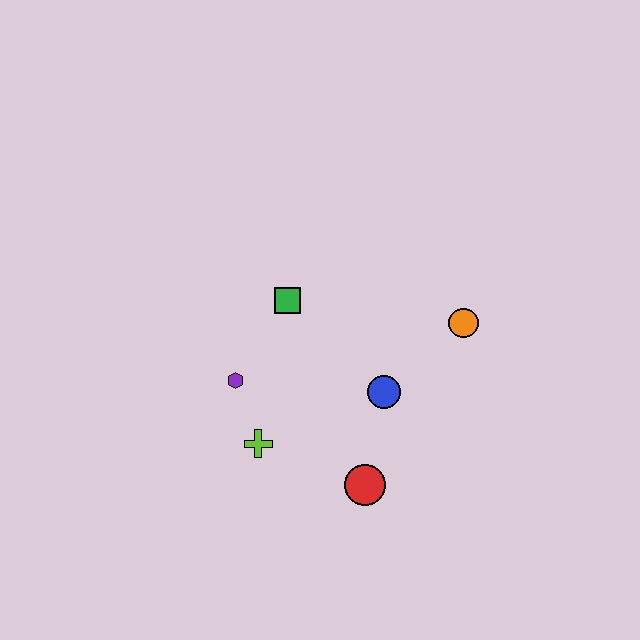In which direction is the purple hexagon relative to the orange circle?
The purple hexagon is to the left of the orange circle.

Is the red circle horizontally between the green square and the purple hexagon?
No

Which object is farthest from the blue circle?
The purple hexagon is farthest from the blue circle.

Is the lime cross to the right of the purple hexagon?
Yes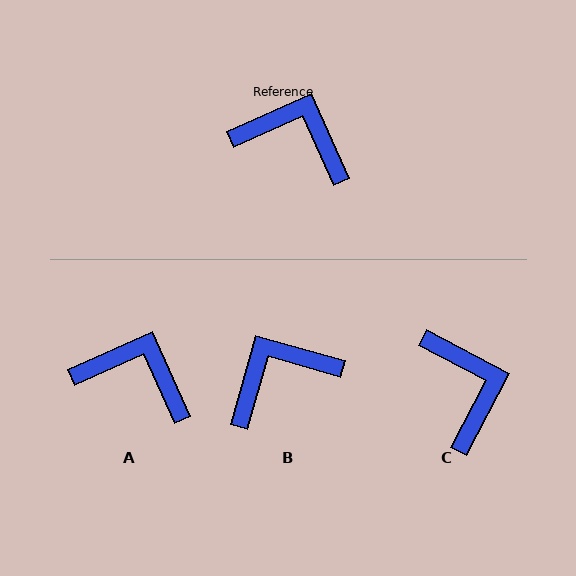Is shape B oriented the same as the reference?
No, it is off by about 50 degrees.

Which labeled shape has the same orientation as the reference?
A.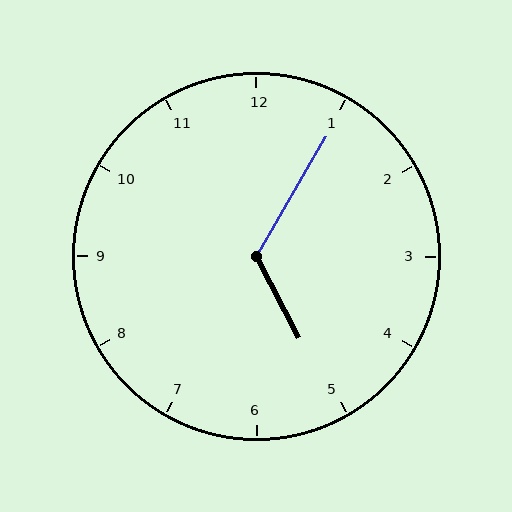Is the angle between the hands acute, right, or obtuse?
It is obtuse.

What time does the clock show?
5:05.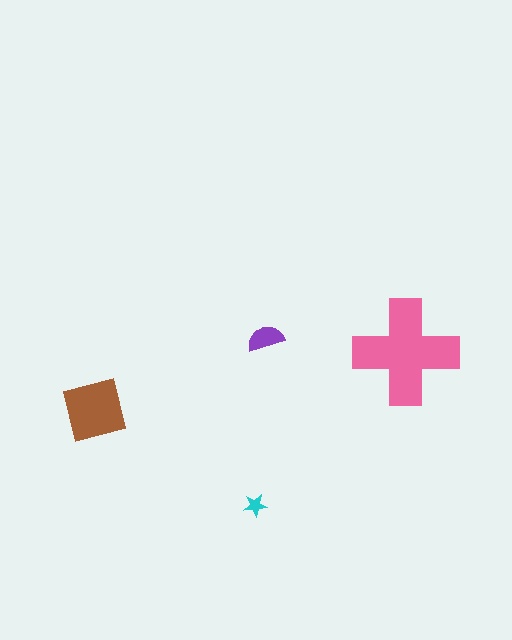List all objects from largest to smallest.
The pink cross, the brown square, the purple semicircle, the cyan star.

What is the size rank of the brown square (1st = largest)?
2nd.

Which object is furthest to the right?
The pink cross is rightmost.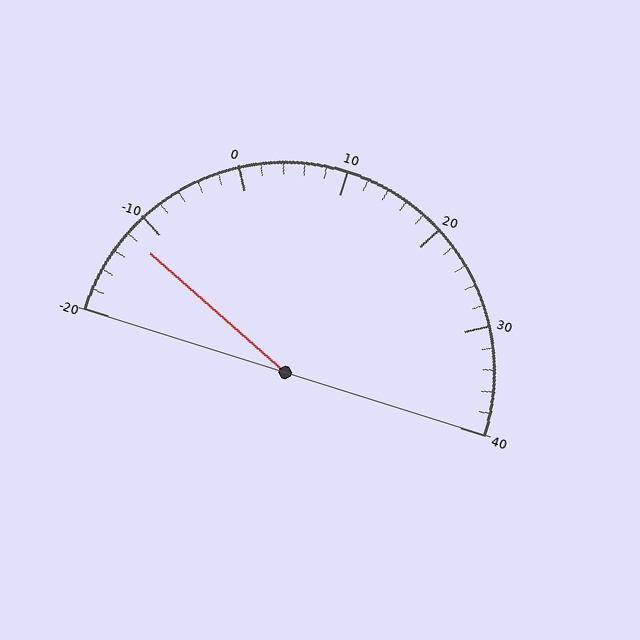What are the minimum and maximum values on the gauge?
The gauge ranges from -20 to 40.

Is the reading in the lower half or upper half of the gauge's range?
The reading is in the lower half of the range (-20 to 40).